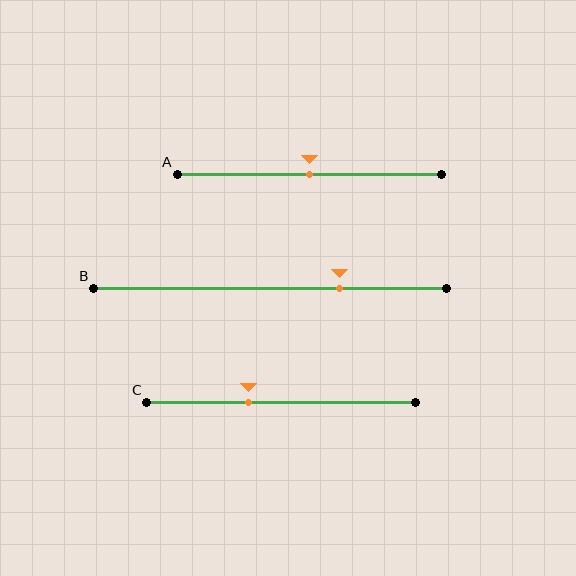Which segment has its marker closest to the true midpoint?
Segment A has its marker closest to the true midpoint.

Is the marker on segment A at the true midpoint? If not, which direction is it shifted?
Yes, the marker on segment A is at the true midpoint.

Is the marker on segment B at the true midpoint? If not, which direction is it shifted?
No, the marker on segment B is shifted to the right by about 20% of the segment length.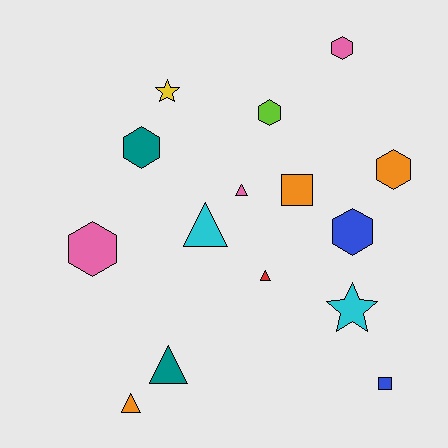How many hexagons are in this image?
There are 6 hexagons.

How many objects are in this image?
There are 15 objects.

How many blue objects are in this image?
There are 2 blue objects.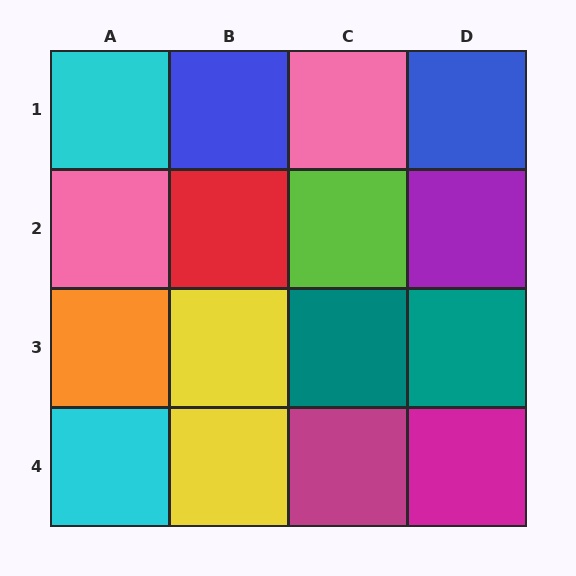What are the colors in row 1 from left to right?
Cyan, blue, pink, blue.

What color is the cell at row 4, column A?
Cyan.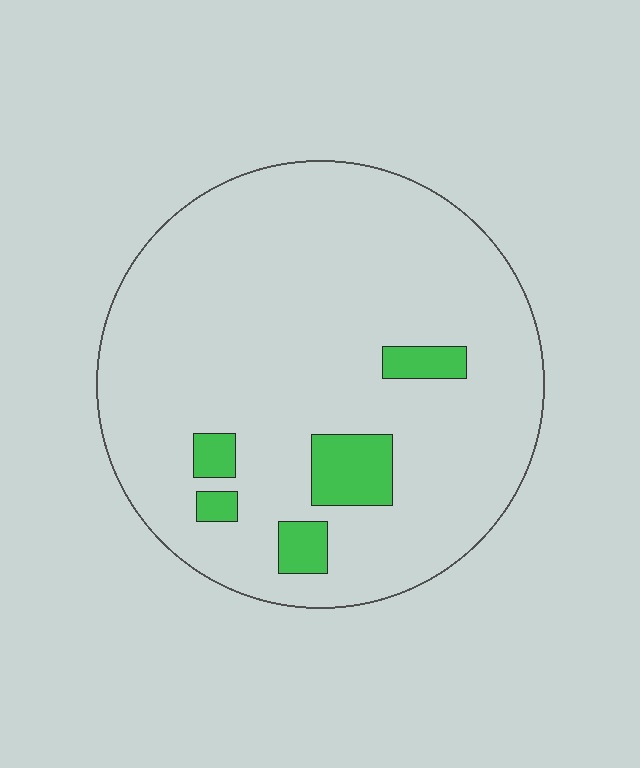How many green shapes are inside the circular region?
5.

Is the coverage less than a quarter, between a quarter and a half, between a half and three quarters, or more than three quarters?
Less than a quarter.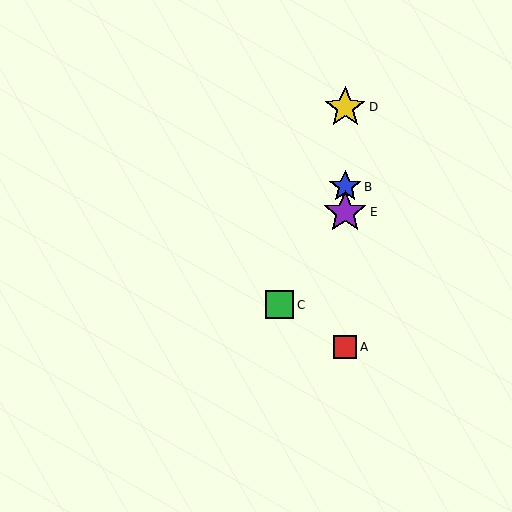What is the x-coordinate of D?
Object D is at x≈345.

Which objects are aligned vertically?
Objects A, B, D, E are aligned vertically.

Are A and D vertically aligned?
Yes, both are at x≈345.